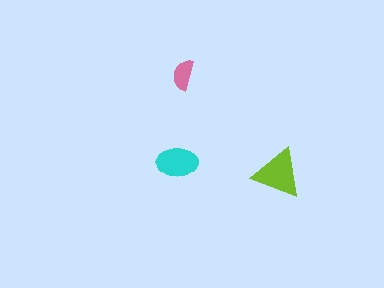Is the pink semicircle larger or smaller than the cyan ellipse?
Smaller.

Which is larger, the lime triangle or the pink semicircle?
The lime triangle.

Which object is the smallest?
The pink semicircle.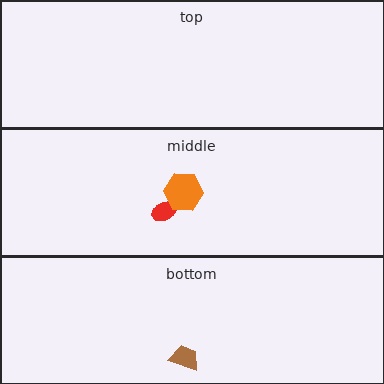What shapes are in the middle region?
The red ellipse, the orange hexagon.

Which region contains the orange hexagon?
The middle region.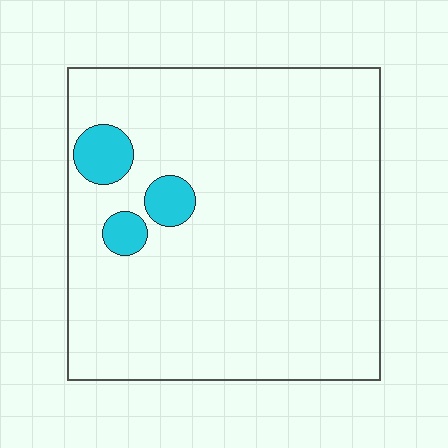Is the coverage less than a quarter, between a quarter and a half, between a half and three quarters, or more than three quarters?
Less than a quarter.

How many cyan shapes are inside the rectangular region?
3.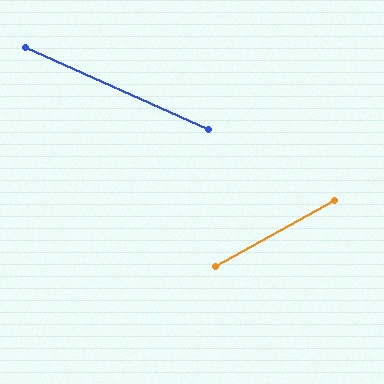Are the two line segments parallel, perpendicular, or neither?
Neither parallel nor perpendicular — they differ by about 53°.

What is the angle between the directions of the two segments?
Approximately 53 degrees.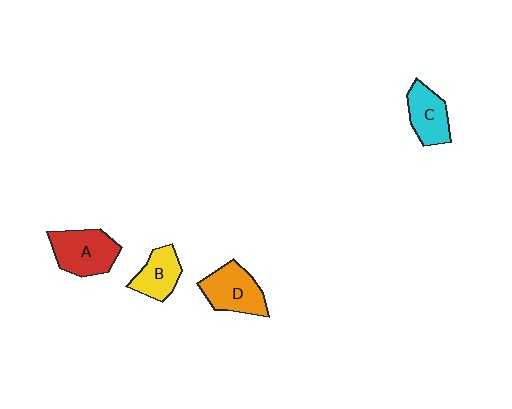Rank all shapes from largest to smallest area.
From largest to smallest: A (red), D (orange), C (cyan), B (yellow).